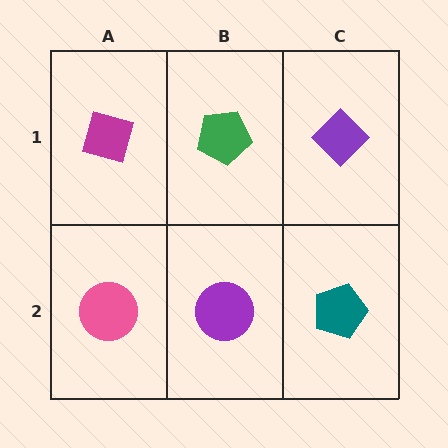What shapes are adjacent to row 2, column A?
A magenta diamond (row 1, column A), a purple circle (row 2, column B).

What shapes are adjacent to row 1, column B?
A purple circle (row 2, column B), a magenta diamond (row 1, column A), a purple diamond (row 1, column C).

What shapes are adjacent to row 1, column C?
A teal pentagon (row 2, column C), a green pentagon (row 1, column B).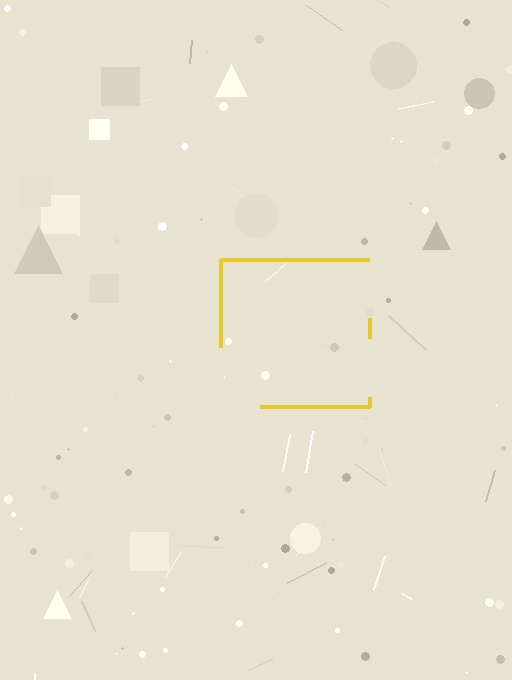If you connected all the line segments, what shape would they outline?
They would outline a square.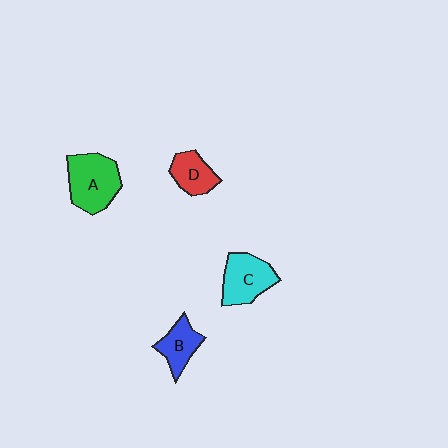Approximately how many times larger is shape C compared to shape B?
Approximately 1.4 times.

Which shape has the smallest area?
Shape D (red).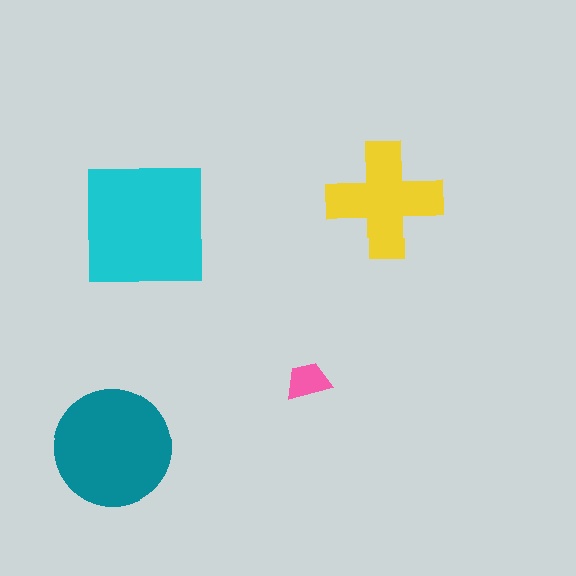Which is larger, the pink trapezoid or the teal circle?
The teal circle.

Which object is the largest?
The cyan square.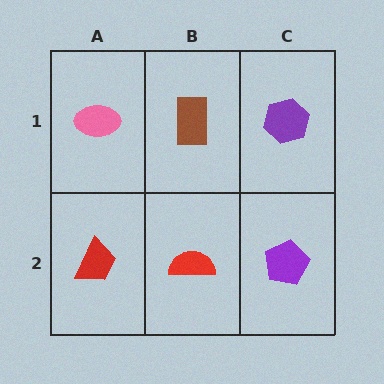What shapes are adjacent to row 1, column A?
A red trapezoid (row 2, column A), a brown rectangle (row 1, column B).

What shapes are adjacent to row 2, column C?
A purple hexagon (row 1, column C), a red semicircle (row 2, column B).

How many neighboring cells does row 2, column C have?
2.